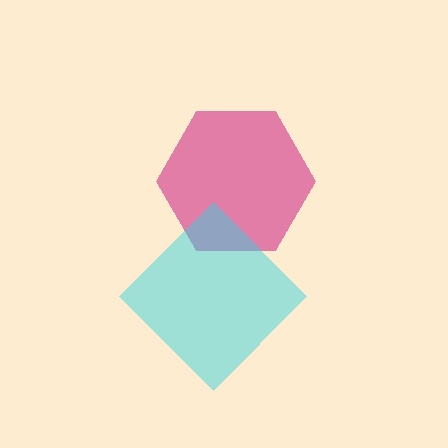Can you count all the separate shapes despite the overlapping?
Yes, there are 2 separate shapes.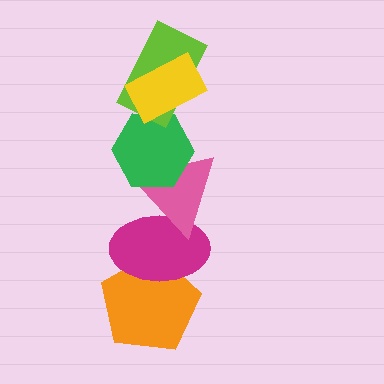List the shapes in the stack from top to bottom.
From top to bottom: the yellow rectangle, the lime rectangle, the green hexagon, the pink triangle, the magenta ellipse, the orange pentagon.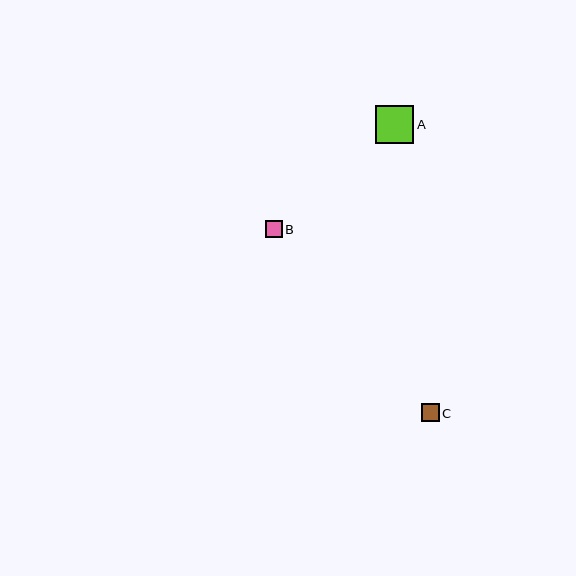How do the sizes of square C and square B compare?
Square C and square B are approximately the same size.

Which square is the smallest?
Square B is the smallest with a size of approximately 17 pixels.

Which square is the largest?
Square A is the largest with a size of approximately 38 pixels.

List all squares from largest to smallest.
From largest to smallest: A, C, B.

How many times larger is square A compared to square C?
Square A is approximately 2.2 times the size of square C.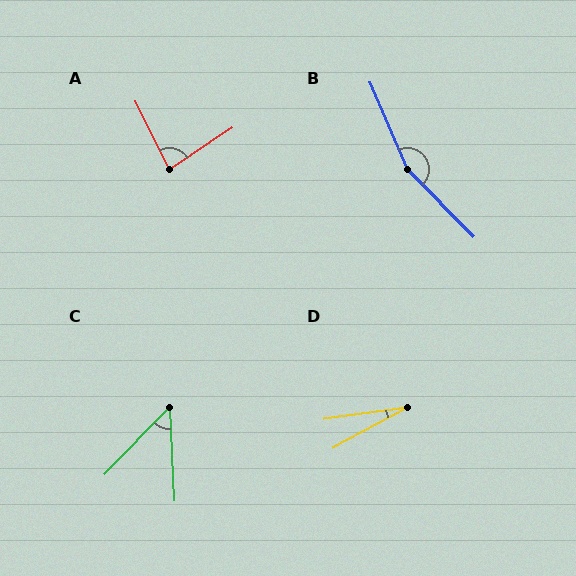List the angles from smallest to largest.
D (21°), C (47°), A (82°), B (159°).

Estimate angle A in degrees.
Approximately 82 degrees.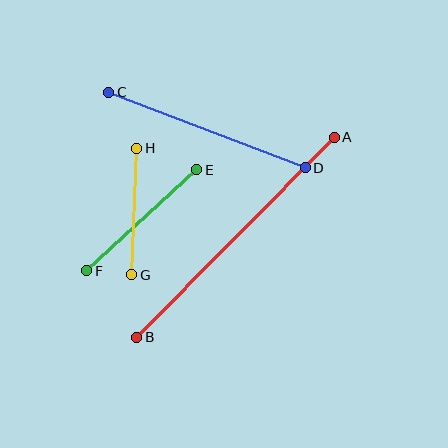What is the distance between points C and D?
The distance is approximately 211 pixels.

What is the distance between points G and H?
The distance is approximately 126 pixels.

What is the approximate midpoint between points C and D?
The midpoint is at approximately (207, 130) pixels.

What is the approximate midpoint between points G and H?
The midpoint is at approximately (134, 212) pixels.